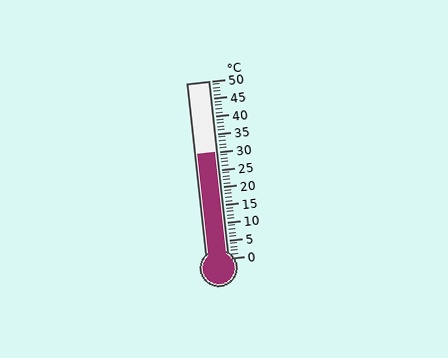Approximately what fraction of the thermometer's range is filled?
The thermometer is filled to approximately 60% of its range.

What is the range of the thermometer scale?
The thermometer scale ranges from 0°C to 50°C.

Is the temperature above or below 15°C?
The temperature is above 15°C.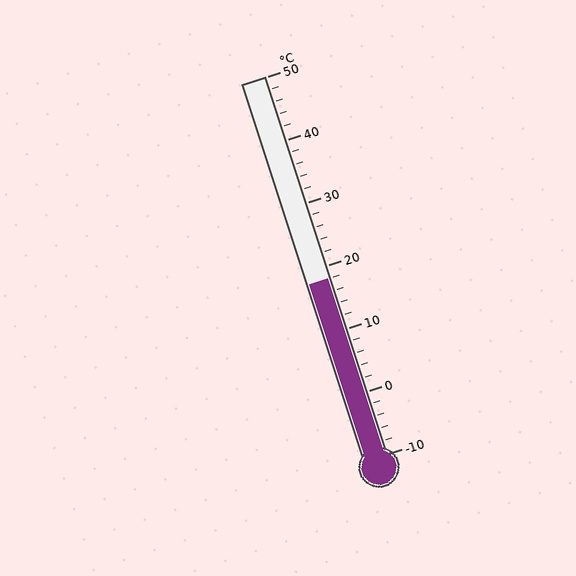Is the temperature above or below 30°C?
The temperature is below 30°C.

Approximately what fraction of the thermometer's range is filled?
The thermometer is filled to approximately 45% of its range.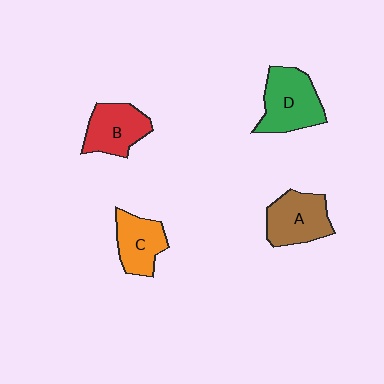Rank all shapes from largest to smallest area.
From largest to smallest: D (green), A (brown), B (red), C (orange).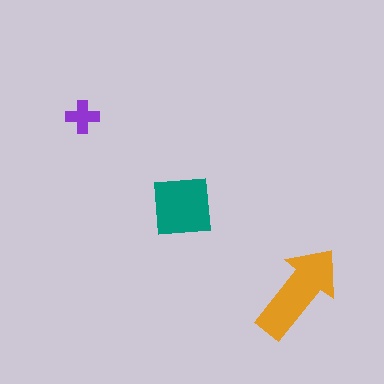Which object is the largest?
The orange arrow.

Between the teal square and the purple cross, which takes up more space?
The teal square.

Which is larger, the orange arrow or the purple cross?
The orange arrow.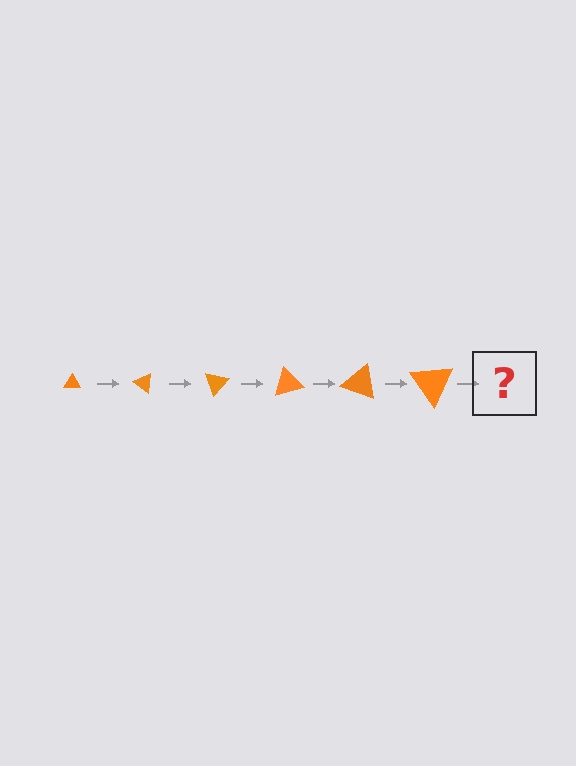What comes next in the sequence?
The next element should be a triangle, larger than the previous one and rotated 210 degrees from the start.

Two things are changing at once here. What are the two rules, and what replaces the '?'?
The two rules are that the triangle grows larger each step and it rotates 35 degrees each step. The '?' should be a triangle, larger than the previous one and rotated 210 degrees from the start.